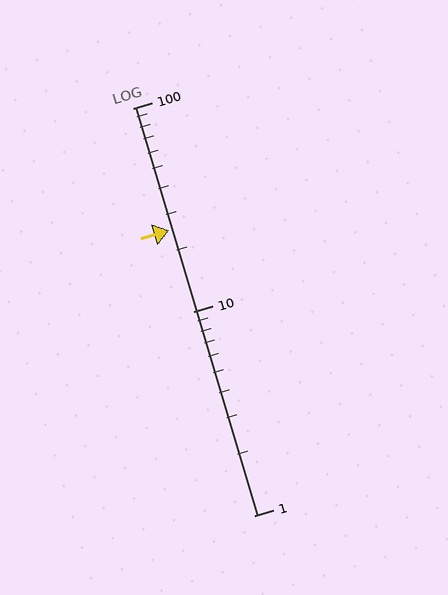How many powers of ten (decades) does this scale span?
The scale spans 2 decades, from 1 to 100.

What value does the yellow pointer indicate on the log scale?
The pointer indicates approximately 25.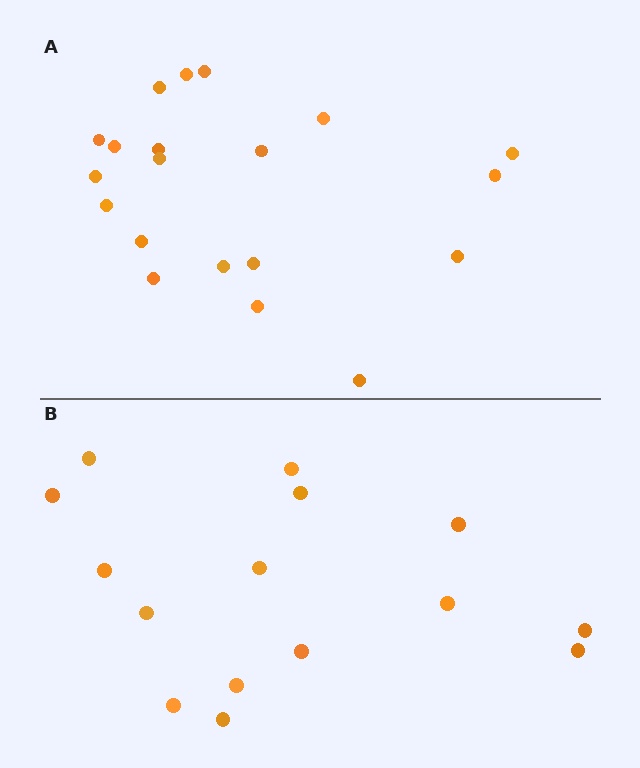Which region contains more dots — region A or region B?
Region A (the top region) has more dots.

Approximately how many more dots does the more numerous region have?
Region A has about 5 more dots than region B.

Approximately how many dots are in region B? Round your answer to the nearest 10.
About 20 dots. (The exact count is 15, which rounds to 20.)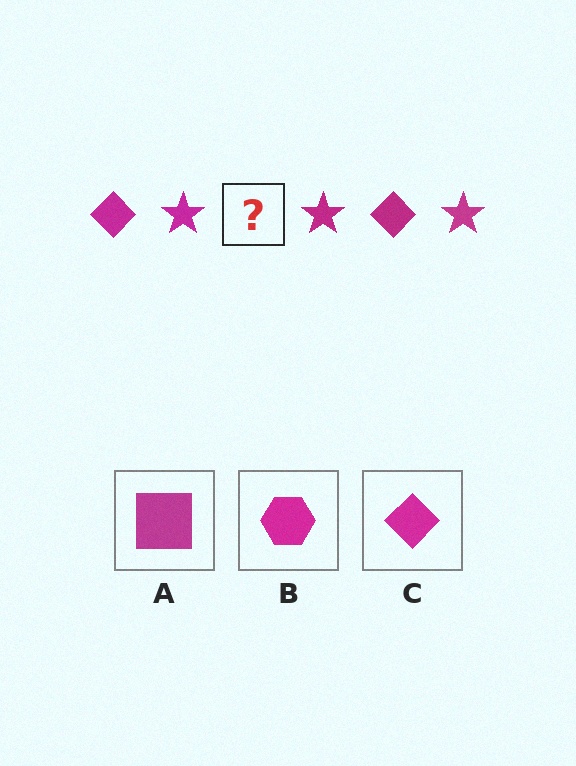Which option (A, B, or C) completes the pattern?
C.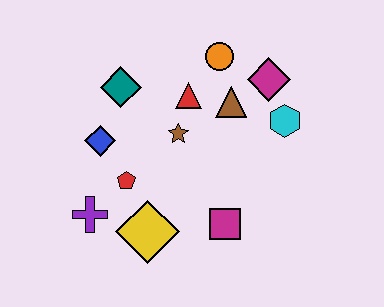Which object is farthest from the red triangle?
The purple cross is farthest from the red triangle.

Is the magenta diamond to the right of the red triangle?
Yes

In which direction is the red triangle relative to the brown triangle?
The red triangle is to the left of the brown triangle.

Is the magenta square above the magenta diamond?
No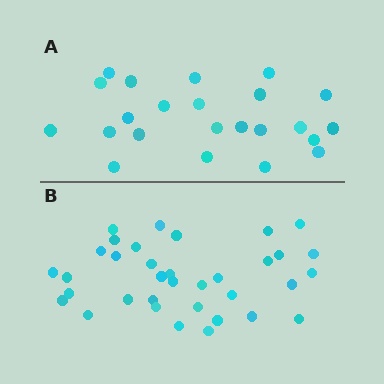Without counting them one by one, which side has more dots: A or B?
Region B (the bottom region) has more dots.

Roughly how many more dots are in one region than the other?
Region B has roughly 12 or so more dots than region A.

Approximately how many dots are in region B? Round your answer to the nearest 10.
About 40 dots. (The exact count is 35, which rounds to 40.)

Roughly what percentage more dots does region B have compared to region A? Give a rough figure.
About 50% more.